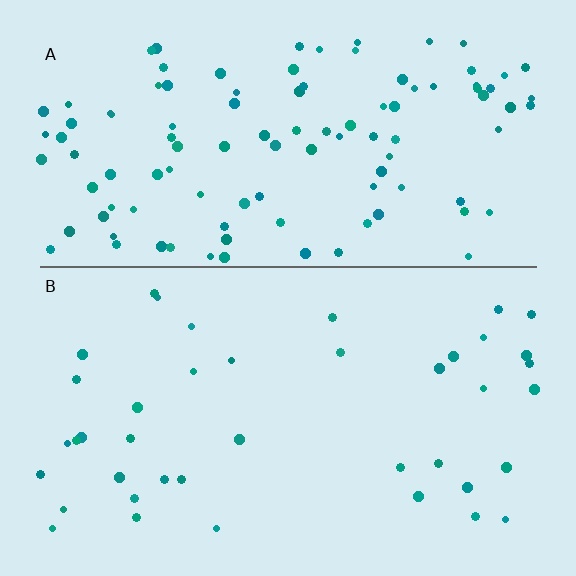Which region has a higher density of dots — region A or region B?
A (the top).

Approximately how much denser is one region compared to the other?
Approximately 2.7× — region A over region B.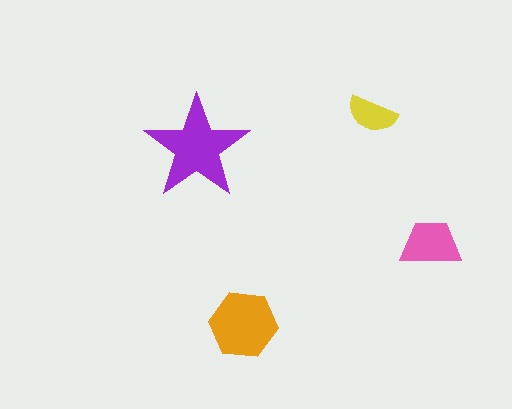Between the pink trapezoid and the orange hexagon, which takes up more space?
The orange hexagon.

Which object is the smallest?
The yellow semicircle.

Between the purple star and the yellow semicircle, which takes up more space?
The purple star.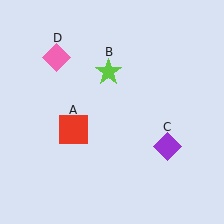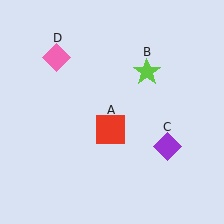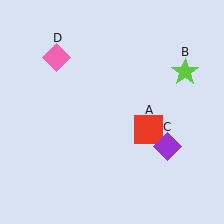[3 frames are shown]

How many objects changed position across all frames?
2 objects changed position: red square (object A), lime star (object B).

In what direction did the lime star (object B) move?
The lime star (object B) moved right.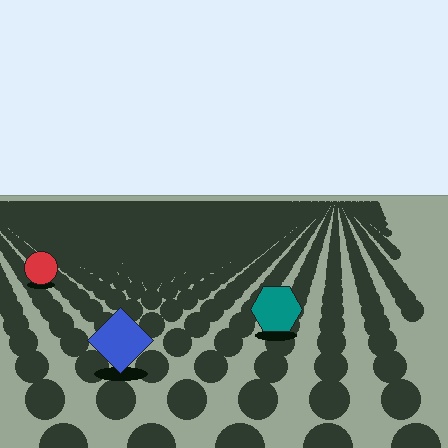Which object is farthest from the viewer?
The red circle is farthest from the viewer. It appears smaller and the ground texture around it is denser.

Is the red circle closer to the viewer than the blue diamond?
No. The blue diamond is closer — you can tell from the texture gradient: the ground texture is coarser near it.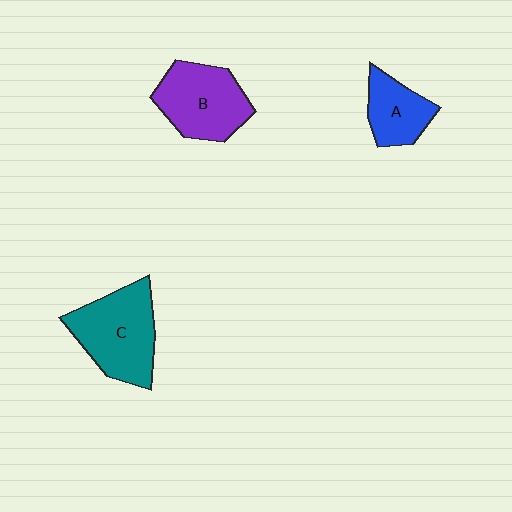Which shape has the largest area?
Shape C (teal).